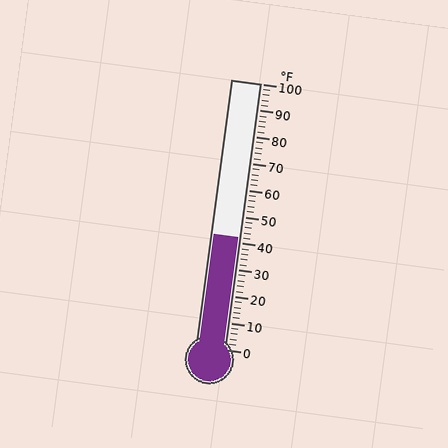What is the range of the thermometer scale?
The thermometer scale ranges from 0°F to 100°F.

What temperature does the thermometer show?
The thermometer shows approximately 42°F.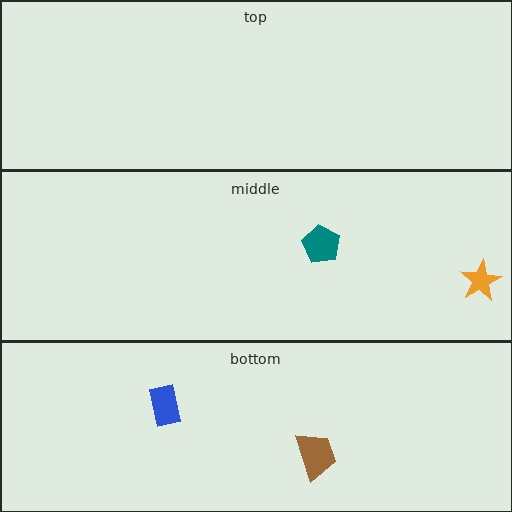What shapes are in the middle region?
The orange star, the teal pentagon.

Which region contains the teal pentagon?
The middle region.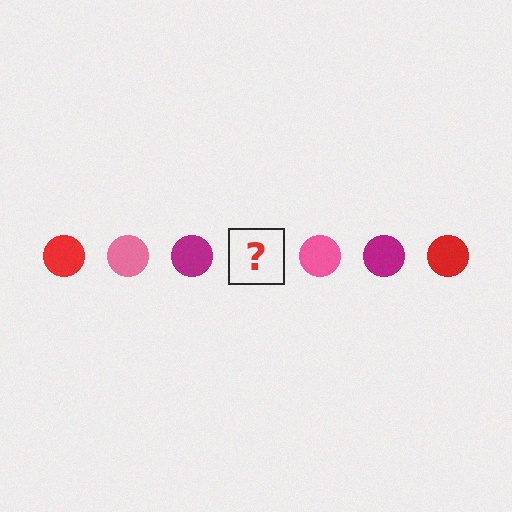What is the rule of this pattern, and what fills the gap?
The rule is that the pattern cycles through red, pink, magenta circles. The gap should be filled with a red circle.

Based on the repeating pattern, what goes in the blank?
The blank should be a red circle.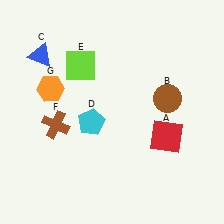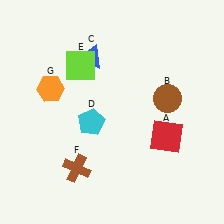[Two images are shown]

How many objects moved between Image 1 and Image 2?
2 objects moved between the two images.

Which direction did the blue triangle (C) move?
The blue triangle (C) moved right.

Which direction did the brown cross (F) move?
The brown cross (F) moved down.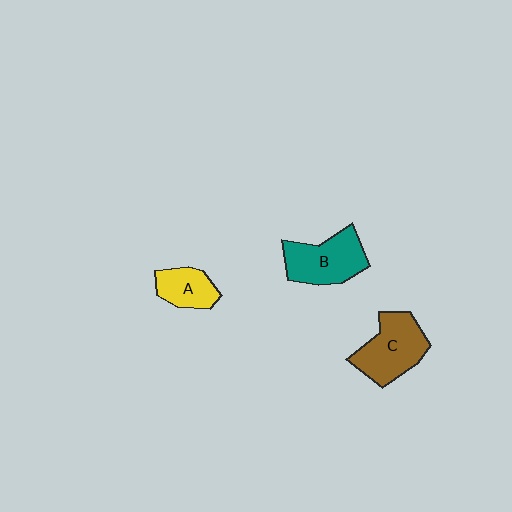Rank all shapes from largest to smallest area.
From largest to smallest: C (brown), B (teal), A (yellow).